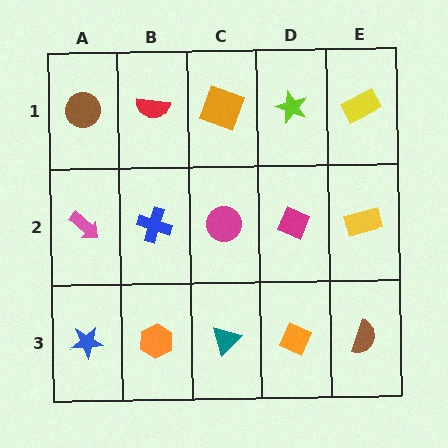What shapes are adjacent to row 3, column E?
A yellow rectangle (row 2, column E), an orange diamond (row 3, column D).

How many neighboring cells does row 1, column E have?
2.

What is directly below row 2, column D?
An orange diamond.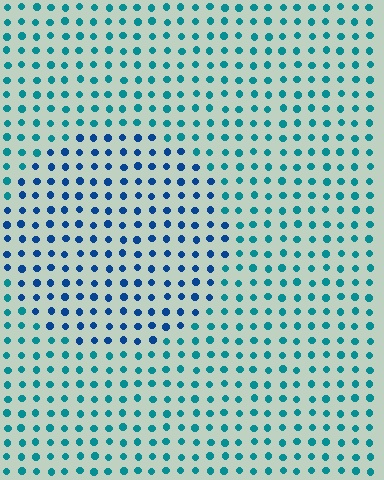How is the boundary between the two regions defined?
The boundary is defined purely by a slight shift in hue (about 32 degrees). Spacing, size, and orientation are identical on both sides.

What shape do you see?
I see a circle.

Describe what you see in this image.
The image is filled with small teal elements in a uniform arrangement. A circle-shaped region is visible where the elements are tinted to a slightly different hue, forming a subtle color boundary.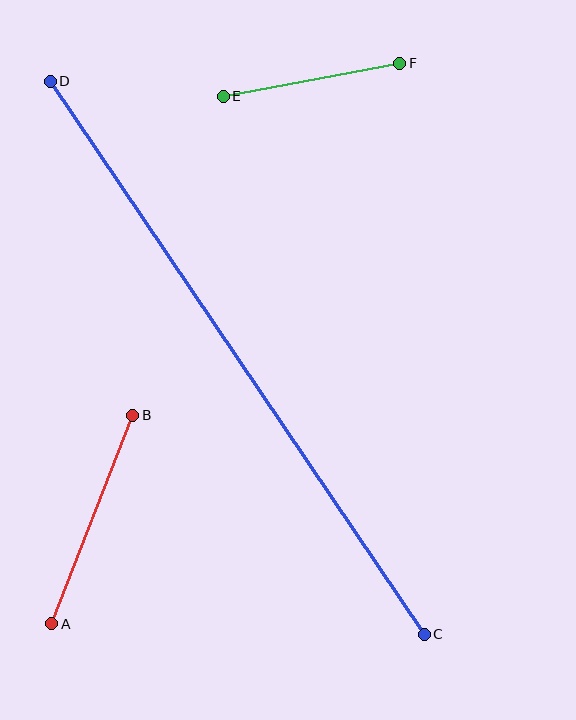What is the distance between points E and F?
The distance is approximately 180 pixels.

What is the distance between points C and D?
The distance is approximately 668 pixels.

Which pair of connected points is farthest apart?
Points C and D are farthest apart.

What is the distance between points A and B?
The distance is approximately 224 pixels.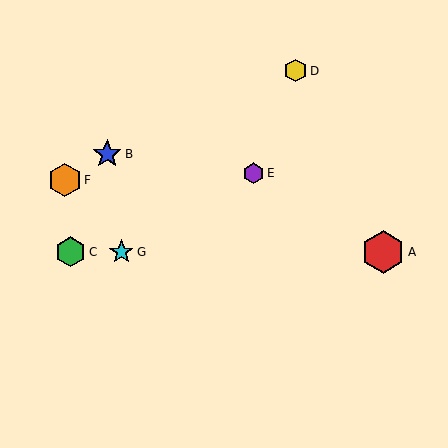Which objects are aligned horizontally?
Objects A, C, G are aligned horizontally.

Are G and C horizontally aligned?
Yes, both are at y≈252.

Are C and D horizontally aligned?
No, C is at y≈252 and D is at y≈71.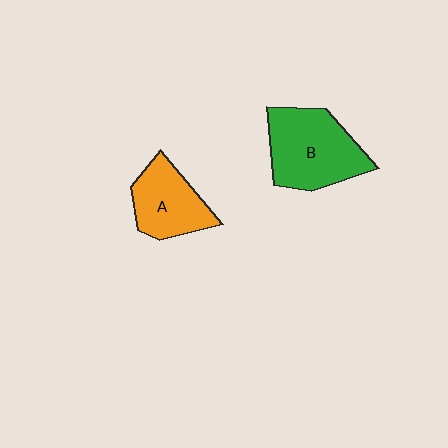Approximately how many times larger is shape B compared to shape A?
Approximately 1.4 times.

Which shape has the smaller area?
Shape A (orange).